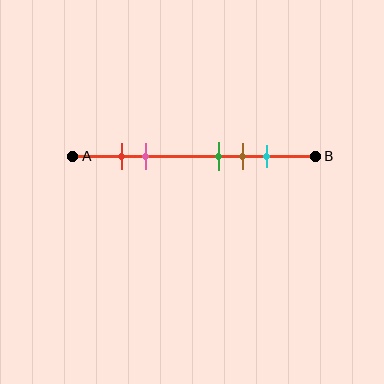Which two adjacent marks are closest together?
The red and pink marks are the closest adjacent pair.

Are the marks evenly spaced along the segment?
No, the marks are not evenly spaced.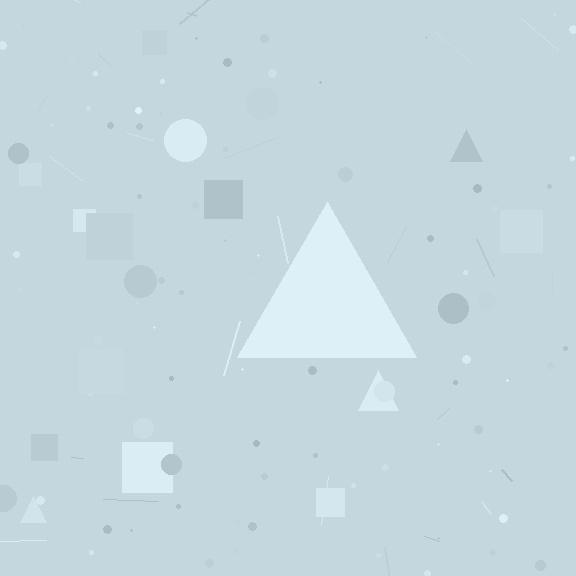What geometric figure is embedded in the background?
A triangle is embedded in the background.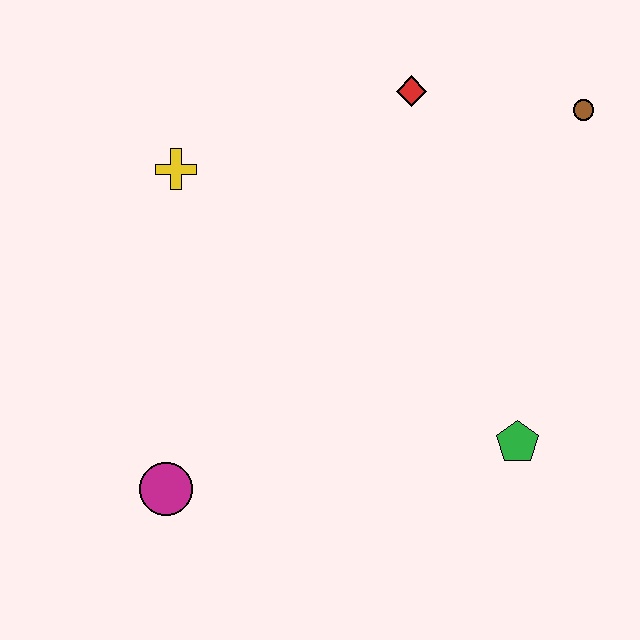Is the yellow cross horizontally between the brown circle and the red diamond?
No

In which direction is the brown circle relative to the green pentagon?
The brown circle is above the green pentagon.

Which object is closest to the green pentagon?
The brown circle is closest to the green pentagon.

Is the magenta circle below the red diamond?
Yes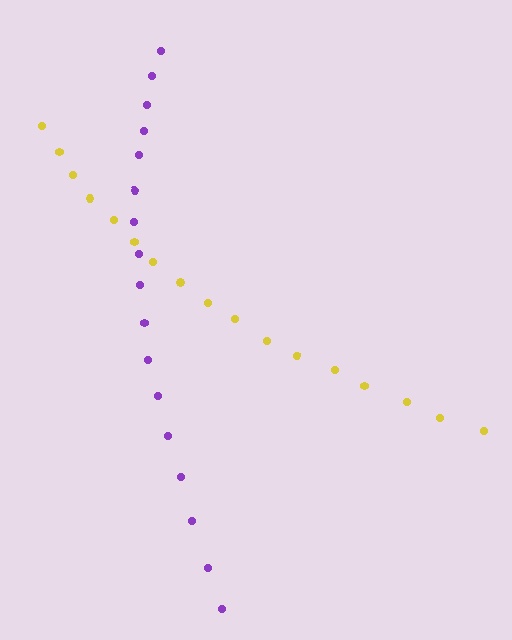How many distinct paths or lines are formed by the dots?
There are 2 distinct paths.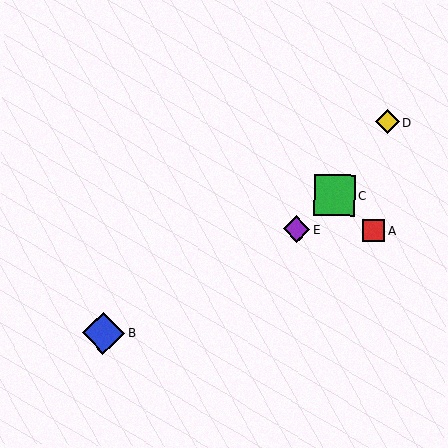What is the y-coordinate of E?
Object E is at y≈229.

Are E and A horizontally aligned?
Yes, both are at y≈229.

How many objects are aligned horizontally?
2 objects (A, E) are aligned horizontally.